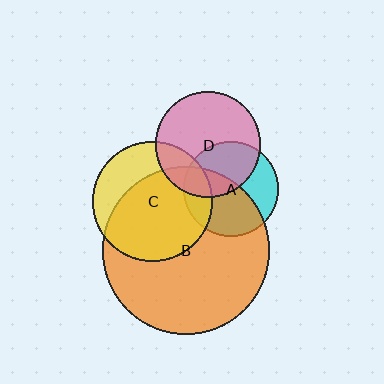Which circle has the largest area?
Circle B (orange).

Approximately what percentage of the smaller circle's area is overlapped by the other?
Approximately 45%.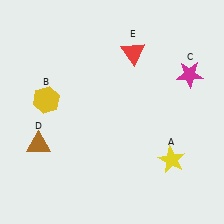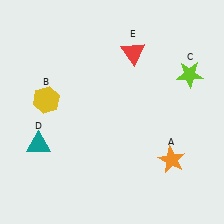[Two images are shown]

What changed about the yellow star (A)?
In Image 1, A is yellow. In Image 2, it changed to orange.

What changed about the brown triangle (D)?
In Image 1, D is brown. In Image 2, it changed to teal.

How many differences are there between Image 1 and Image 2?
There are 3 differences between the two images.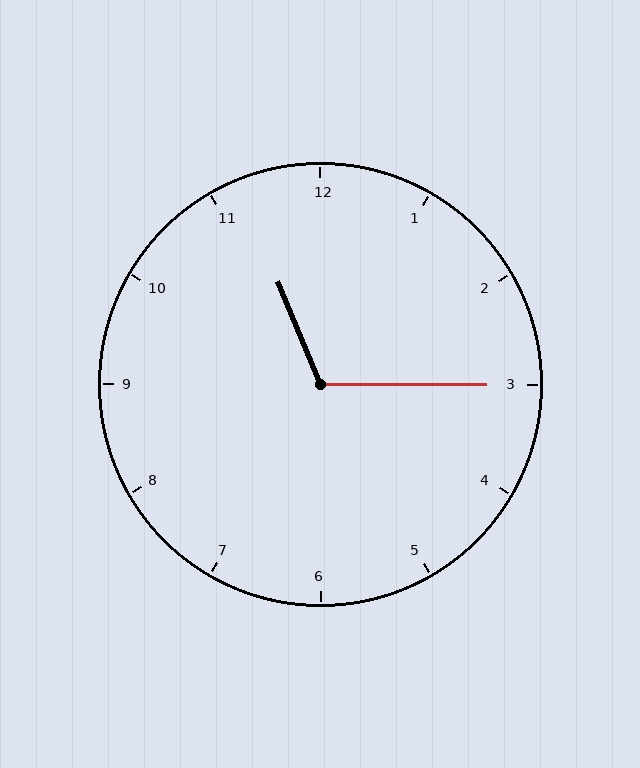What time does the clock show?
11:15.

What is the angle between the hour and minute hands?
Approximately 112 degrees.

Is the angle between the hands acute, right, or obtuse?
It is obtuse.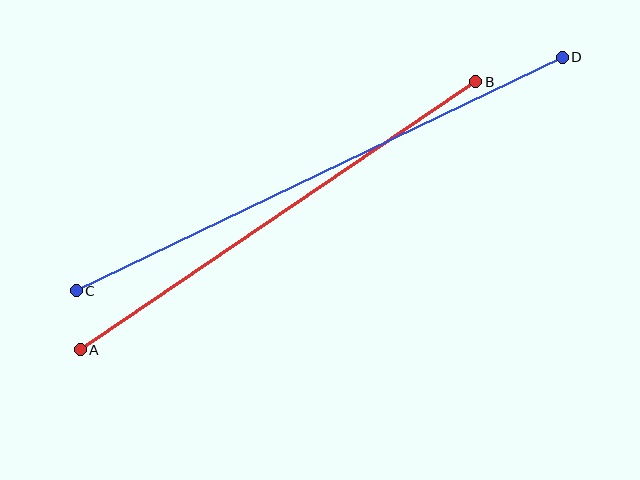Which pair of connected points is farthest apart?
Points C and D are farthest apart.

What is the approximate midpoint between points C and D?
The midpoint is at approximately (319, 174) pixels.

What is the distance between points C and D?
The distance is approximately 539 pixels.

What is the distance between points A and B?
The distance is approximately 478 pixels.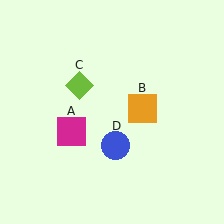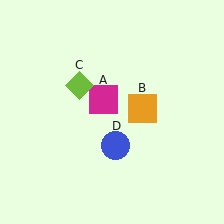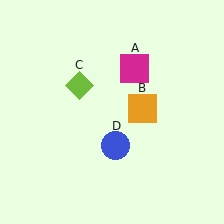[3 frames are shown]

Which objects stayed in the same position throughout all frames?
Orange square (object B) and lime diamond (object C) and blue circle (object D) remained stationary.